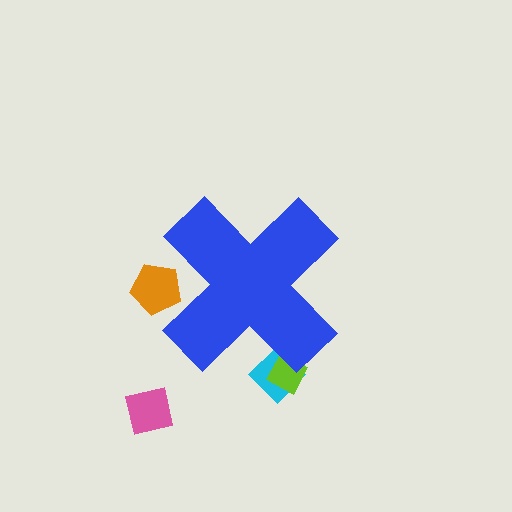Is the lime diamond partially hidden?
Yes, the lime diamond is partially hidden behind the blue cross.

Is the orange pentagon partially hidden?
Yes, the orange pentagon is partially hidden behind the blue cross.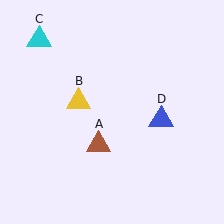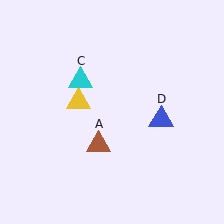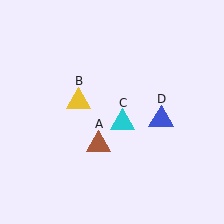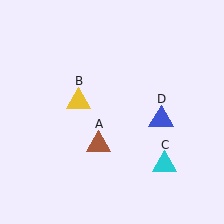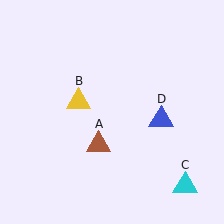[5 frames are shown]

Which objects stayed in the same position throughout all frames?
Brown triangle (object A) and yellow triangle (object B) and blue triangle (object D) remained stationary.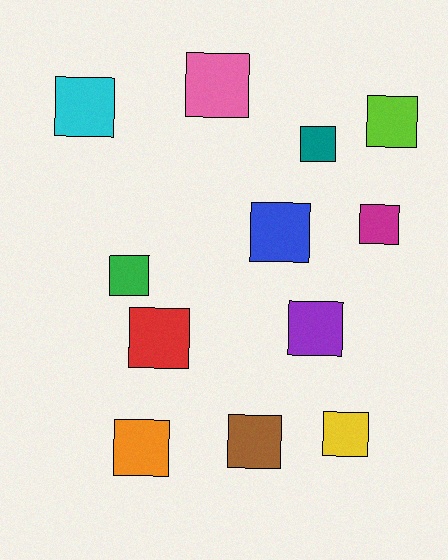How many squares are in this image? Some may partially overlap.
There are 12 squares.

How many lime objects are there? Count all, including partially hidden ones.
There is 1 lime object.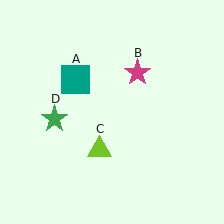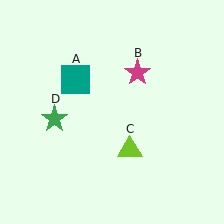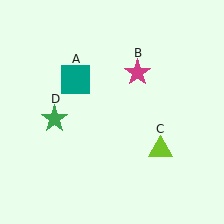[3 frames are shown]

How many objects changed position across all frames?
1 object changed position: lime triangle (object C).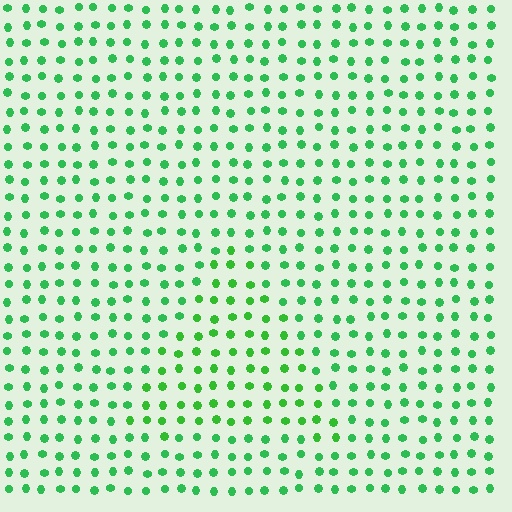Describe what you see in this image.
The image is filled with small green elements in a uniform arrangement. A triangle-shaped region is visible where the elements are tinted to a slightly different hue, forming a subtle color boundary.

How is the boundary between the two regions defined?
The boundary is defined purely by a slight shift in hue (about 18 degrees). Spacing, size, and orientation are identical on both sides.